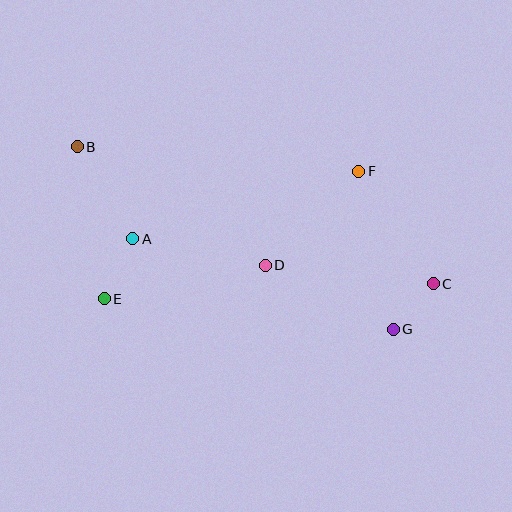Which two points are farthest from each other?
Points B and C are farthest from each other.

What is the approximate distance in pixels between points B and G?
The distance between B and G is approximately 365 pixels.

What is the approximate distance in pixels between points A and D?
The distance between A and D is approximately 135 pixels.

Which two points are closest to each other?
Points C and G are closest to each other.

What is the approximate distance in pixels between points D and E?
The distance between D and E is approximately 165 pixels.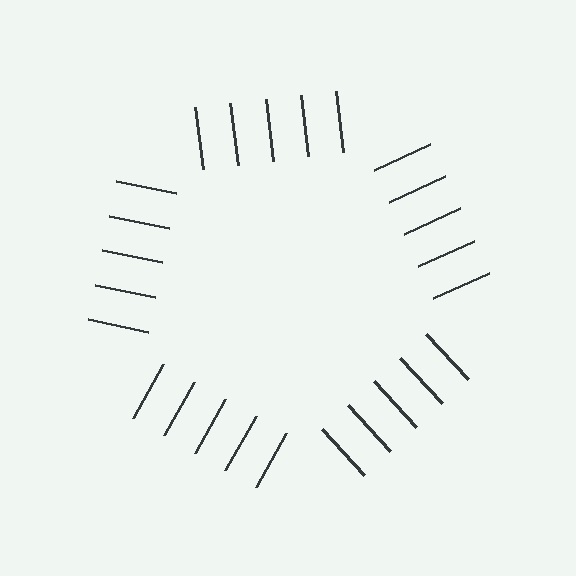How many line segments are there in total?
25 — 5 along each of the 5 edges.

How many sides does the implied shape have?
5 sides — the line-ends trace a pentagon.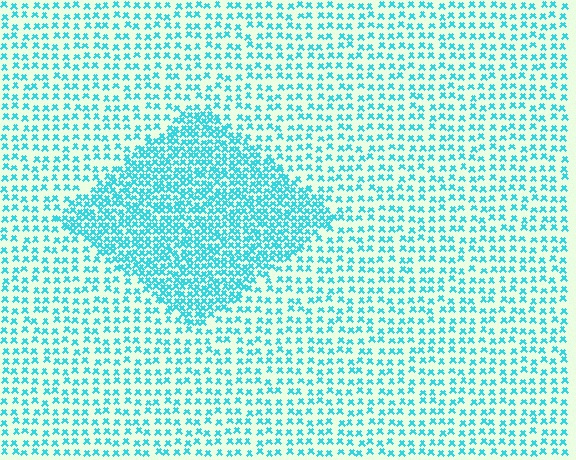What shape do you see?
I see a diamond.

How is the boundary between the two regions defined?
The boundary is defined by a change in element density (approximately 2.2x ratio). All elements are the same color, size, and shape.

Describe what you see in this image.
The image contains small cyan elements arranged at two different densities. A diamond-shaped region is visible where the elements are more densely packed than the surrounding area.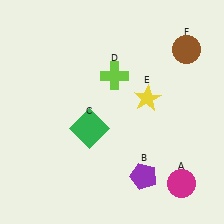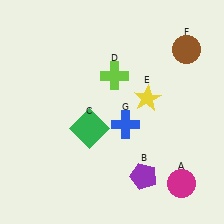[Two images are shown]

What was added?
A blue cross (G) was added in Image 2.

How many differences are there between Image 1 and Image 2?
There is 1 difference between the two images.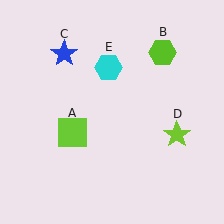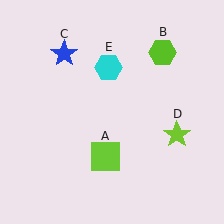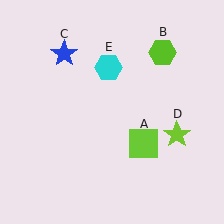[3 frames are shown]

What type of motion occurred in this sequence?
The lime square (object A) rotated counterclockwise around the center of the scene.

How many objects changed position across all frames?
1 object changed position: lime square (object A).